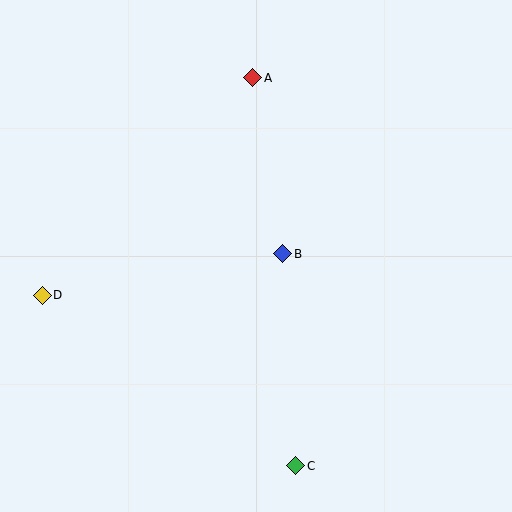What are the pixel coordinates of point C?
Point C is at (296, 466).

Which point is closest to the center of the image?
Point B at (283, 254) is closest to the center.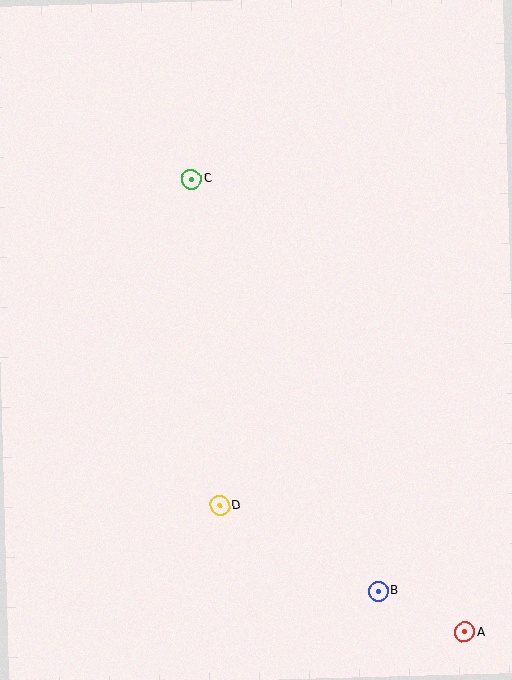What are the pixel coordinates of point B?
Point B is at (378, 591).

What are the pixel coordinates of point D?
Point D is at (220, 505).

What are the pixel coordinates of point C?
Point C is at (191, 179).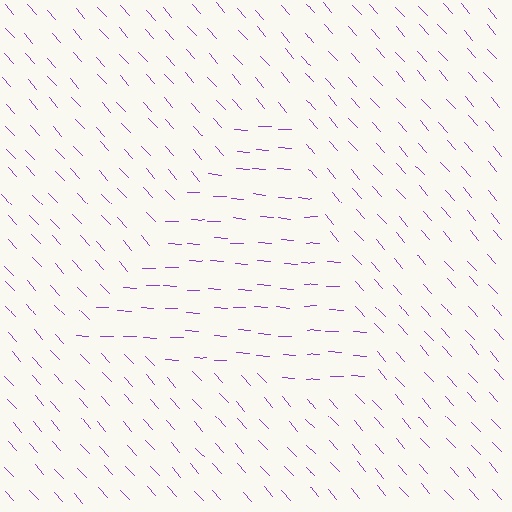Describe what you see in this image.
The image is filled with small purple line segments. A triangle region in the image has lines oriented differently from the surrounding lines, creating a visible texture boundary.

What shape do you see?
I see a triangle.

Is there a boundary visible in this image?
Yes, there is a texture boundary formed by a change in line orientation.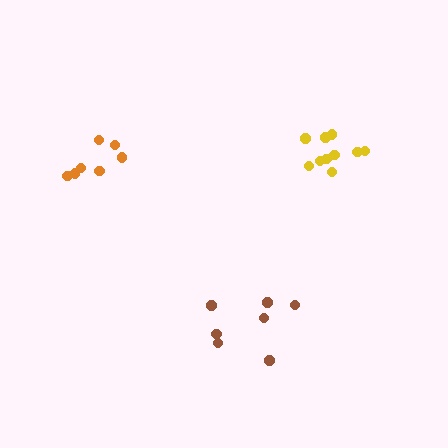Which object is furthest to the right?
The yellow cluster is rightmost.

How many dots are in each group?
Group 1: 7 dots, Group 2: 7 dots, Group 3: 10 dots (24 total).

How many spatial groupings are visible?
There are 3 spatial groupings.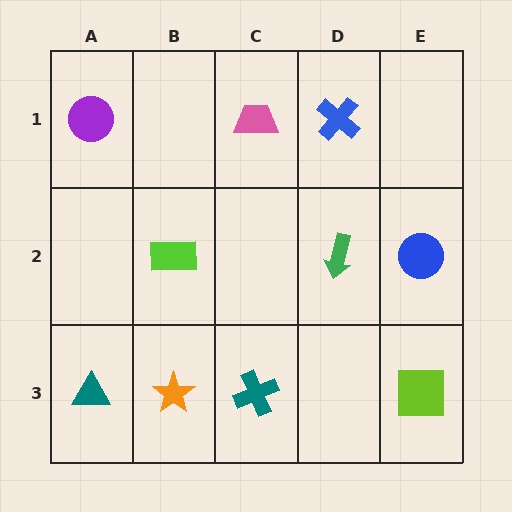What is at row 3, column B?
An orange star.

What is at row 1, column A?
A purple circle.